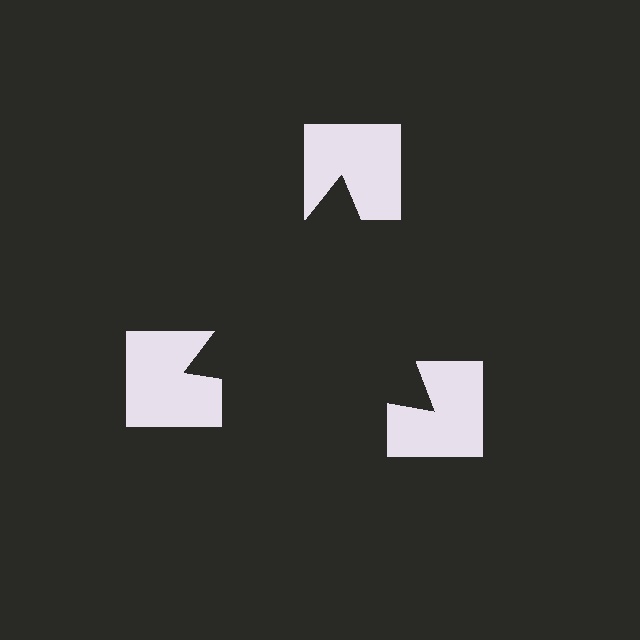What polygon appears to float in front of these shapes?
An illusory triangle — its edges are inferred from the aligned wedge cuts in the notched squares, not physically drawn.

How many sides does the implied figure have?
3 sides.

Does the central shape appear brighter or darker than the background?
It typically appears slightly darker than the background, even though no actual brightness change is drawn.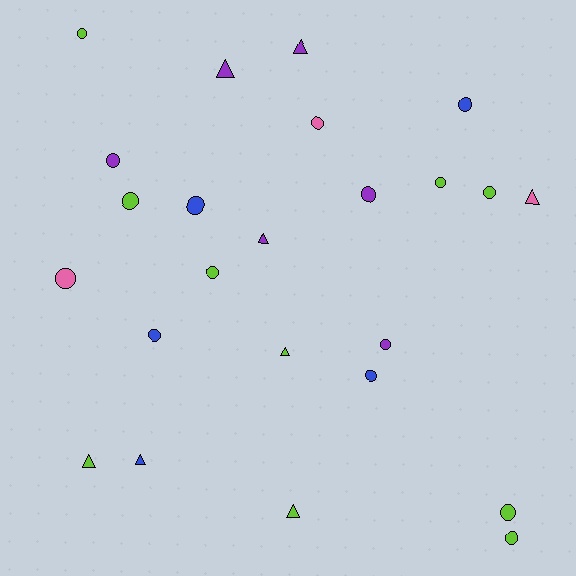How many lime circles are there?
There are 7 lime circles.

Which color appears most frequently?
Lime, with 10 objects.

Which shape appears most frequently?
Circle, with 16 objects.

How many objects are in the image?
There are 24 objects.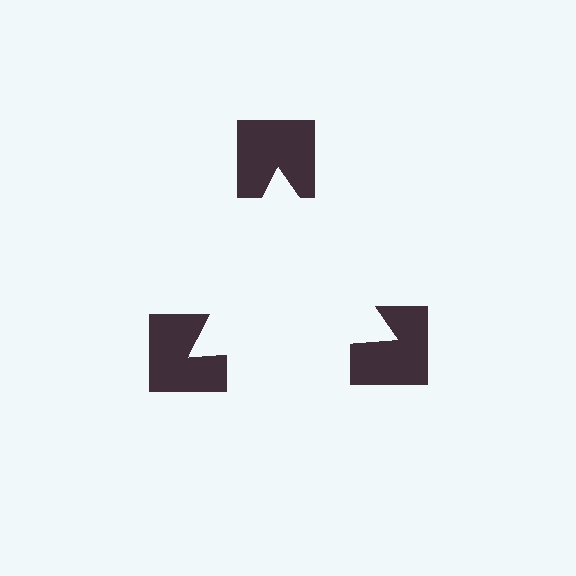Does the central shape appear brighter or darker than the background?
It typically appears slightly brighter than the background, even though no actual brightness change is drawn.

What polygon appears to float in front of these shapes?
An illusory triangle — its edges are inferred from the aligned wedge cuts in the notched squares, not physically drawn.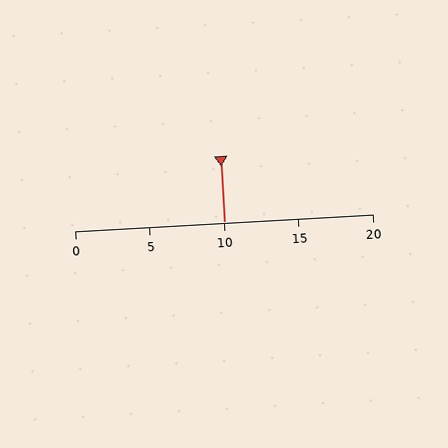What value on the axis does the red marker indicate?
The marker indicates approximately 10.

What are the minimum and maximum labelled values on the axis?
The axis runs from 0 to 20.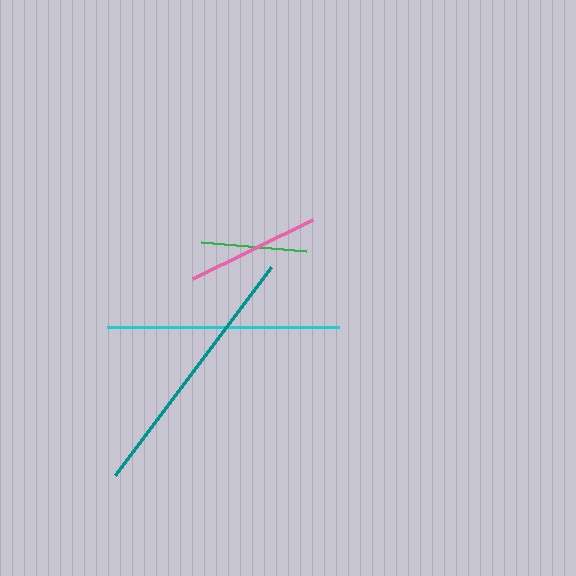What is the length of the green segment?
The green segment is approximately 105 pixels long.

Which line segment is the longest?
The teal line is the longest at approximately 260 pixels.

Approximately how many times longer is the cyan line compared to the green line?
The cyan line is approximately 2.2 times the length of the green line.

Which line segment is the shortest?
The green line is the shortest at approximately 105 pixels.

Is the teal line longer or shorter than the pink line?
The teal line is longer than the pink line.